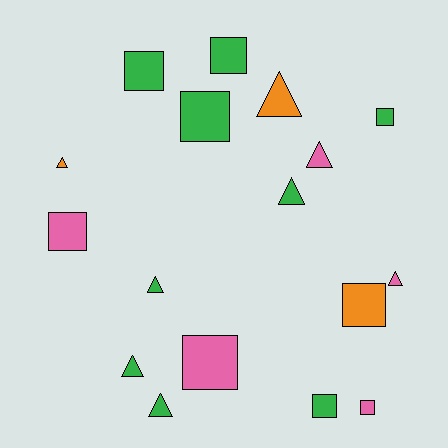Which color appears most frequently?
Green, with 9 objects.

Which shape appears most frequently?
Square, with 9 objects.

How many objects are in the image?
There are 17 objects.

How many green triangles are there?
There are 4 green triangles.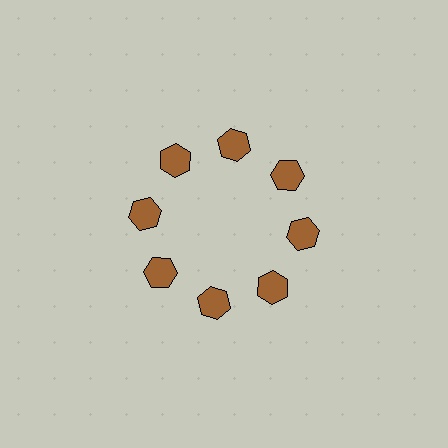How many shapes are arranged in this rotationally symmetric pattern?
There are 8 shapes, arranged in 8 groups of 1.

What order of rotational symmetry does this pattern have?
This pattern has 8-fold rotational symmetry.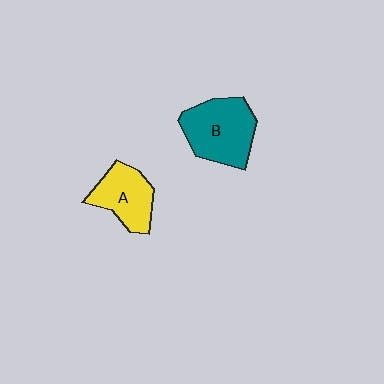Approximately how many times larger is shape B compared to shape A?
Approximately 1.3 times.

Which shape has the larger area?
Shape B (teal).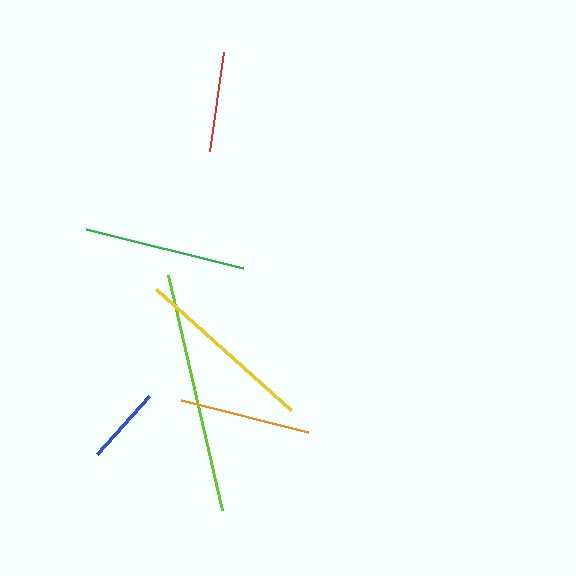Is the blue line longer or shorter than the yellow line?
The yellow line is longer than the blue line.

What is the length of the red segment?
The red segment is approximately 100 pixels long.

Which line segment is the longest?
The lime line is the longest at approximately 241 pixels.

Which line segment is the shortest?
The blue line is the shortest at approximately 78 pixels.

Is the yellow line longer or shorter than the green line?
The yellow line is longer than the green line.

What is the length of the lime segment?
The lime segment is approximately 241 pixels long.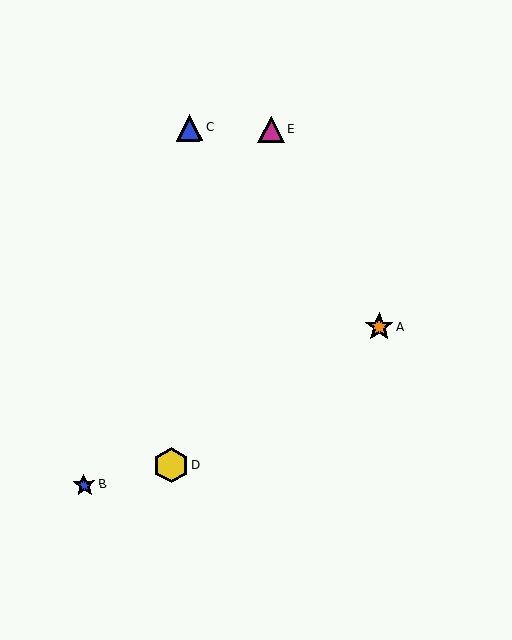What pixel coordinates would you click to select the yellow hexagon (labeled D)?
Click at (171, 465) to select the yellow hexagon D.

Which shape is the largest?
The yellow hexagon (labeled D) is the largest.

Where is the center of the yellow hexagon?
The center of the yellow hexagon is at (171, 465).